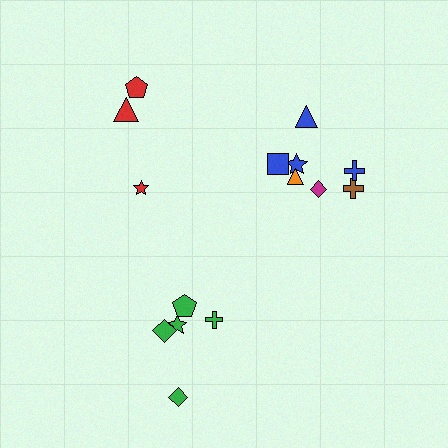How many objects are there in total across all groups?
There are 15 objects.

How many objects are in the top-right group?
There are 7 objects.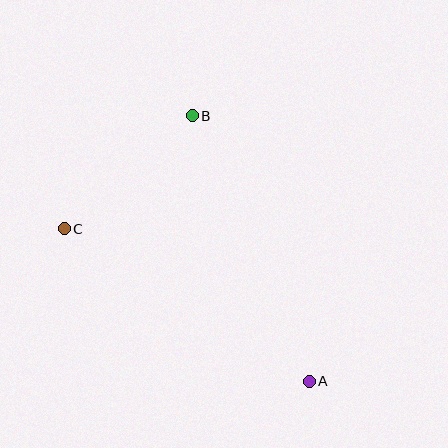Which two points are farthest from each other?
Points A and B are farthest from each other.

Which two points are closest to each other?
Points B and C are closest to each other.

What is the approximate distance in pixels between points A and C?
The distance between A and C is approximately 289 pixels.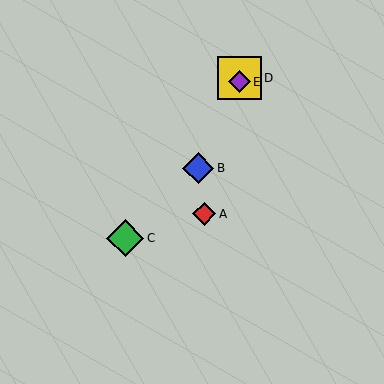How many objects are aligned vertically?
2 objects (D, E) are aligned vertically.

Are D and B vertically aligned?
No, D is at x≈239 and B is at x≈198.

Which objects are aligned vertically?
Objects D, E are aligned vertically.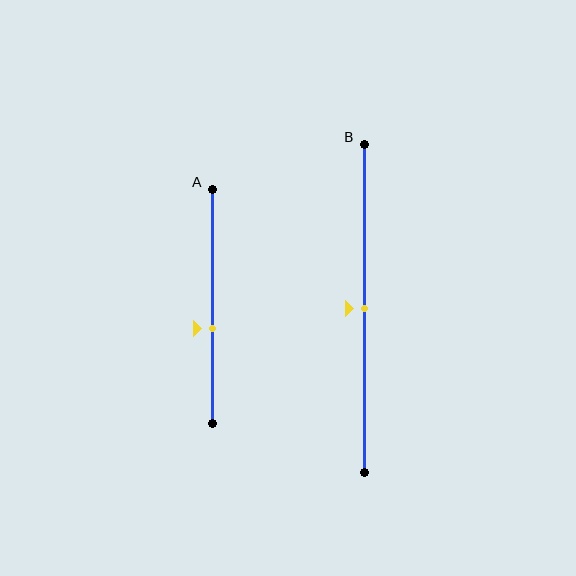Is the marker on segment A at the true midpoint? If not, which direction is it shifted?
No, the marker on segment A is shifted downward by about 9% of the segment length.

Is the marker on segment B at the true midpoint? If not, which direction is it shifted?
Yes, the marker on segment B is at the true midpoint.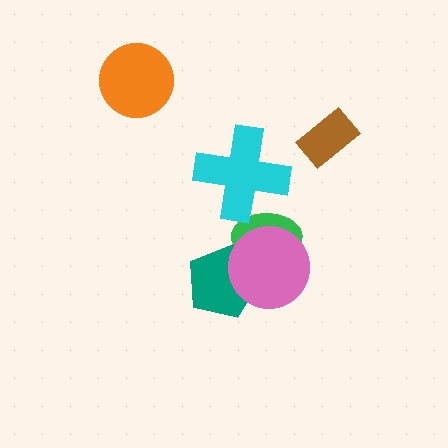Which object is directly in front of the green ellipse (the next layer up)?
The teal pentagon is directly in front of the green ellipse.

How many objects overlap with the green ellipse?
3 objects overlap with the green ellipse.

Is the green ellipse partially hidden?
Yes, it is partially covered by another shape.